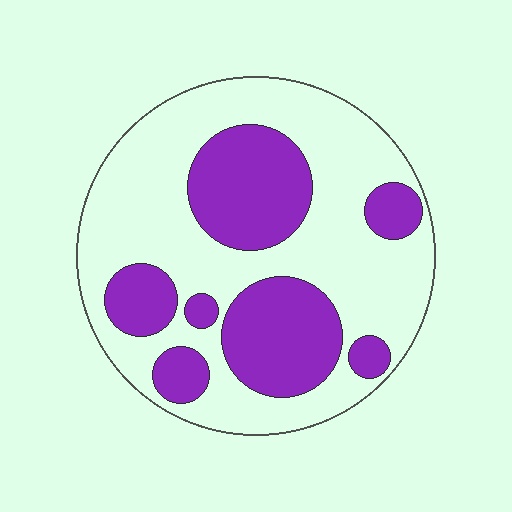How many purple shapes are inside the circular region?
7.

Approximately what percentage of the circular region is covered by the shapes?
Approximately 35%.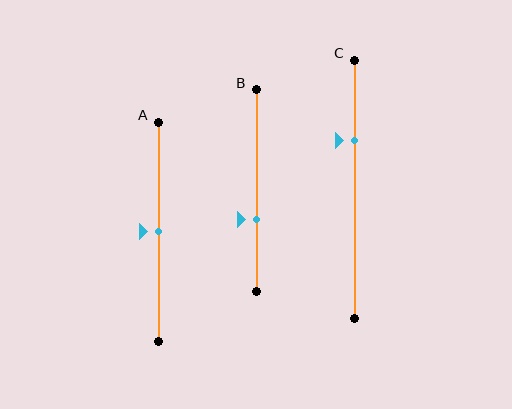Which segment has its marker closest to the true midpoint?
Segment A has its marker closest to the true midpoint.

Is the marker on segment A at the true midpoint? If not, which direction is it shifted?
Yes, the marker on segment A is at the true midpoint.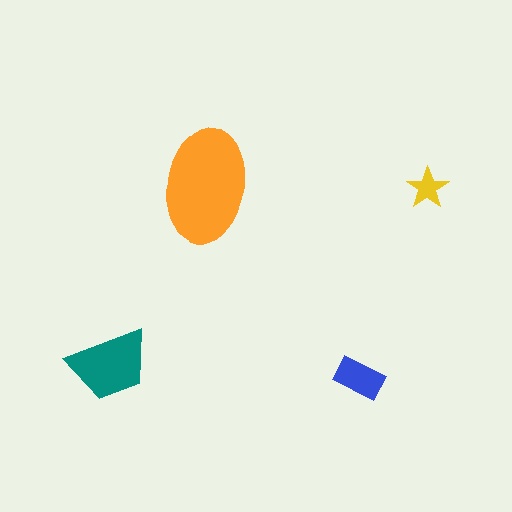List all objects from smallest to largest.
The yellow star, the blue rectangle, the teal trapezoid, the orange ellipse.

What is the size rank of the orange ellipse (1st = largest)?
1st.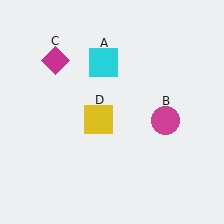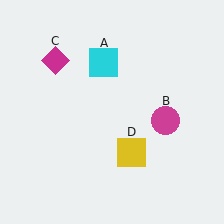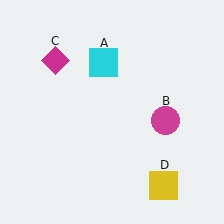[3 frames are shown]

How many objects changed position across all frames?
1 object changed position: yellow square (object D).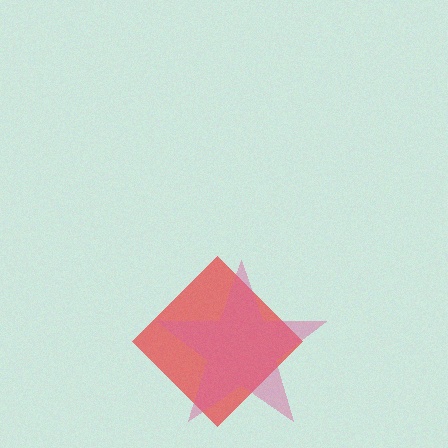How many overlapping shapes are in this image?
There are 2 overlapping shapes in the image.